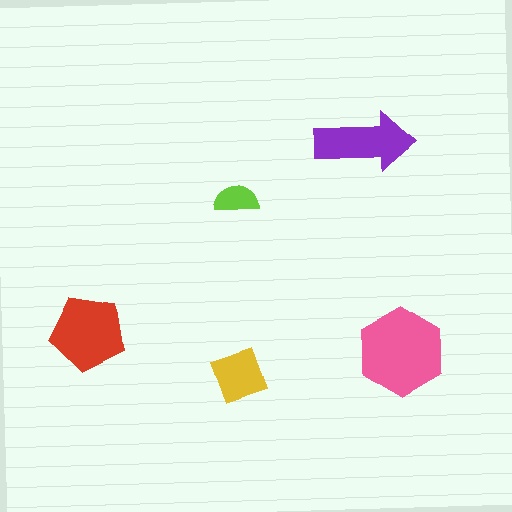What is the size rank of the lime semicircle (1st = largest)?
5th.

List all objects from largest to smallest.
The pink hexagon, the red pentagon, the purple arrow, the yellow diamond, the lime semicircle.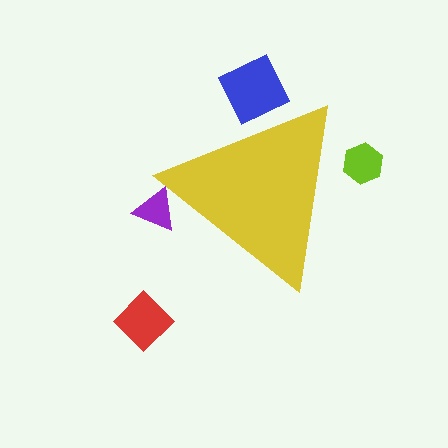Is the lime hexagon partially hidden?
Yes, the lime hexagon is partially hidden behind the yellow triangle.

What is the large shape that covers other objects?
A yellow triangle.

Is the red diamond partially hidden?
No, the red diamond is fully visible.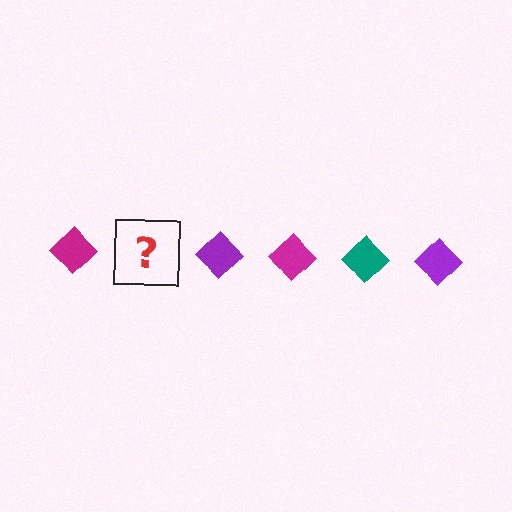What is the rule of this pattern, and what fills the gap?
The rule is that the pattern cycles through magenta, teal, purple diamonds. The gap should be filled with a teal diamond.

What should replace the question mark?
The question mark should be replaced with a teal diamond.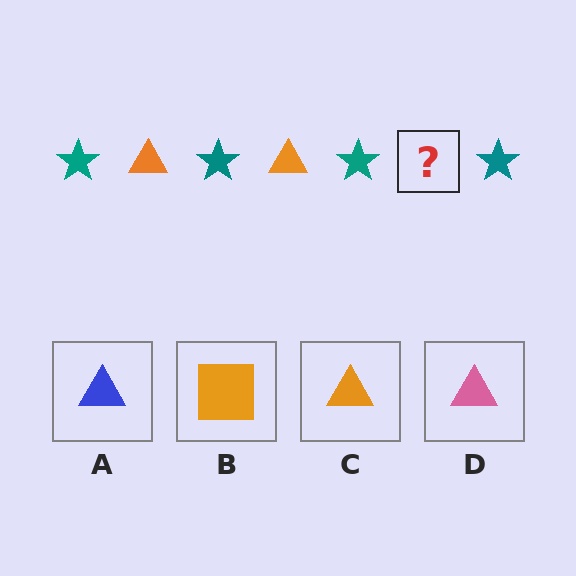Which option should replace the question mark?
Option C.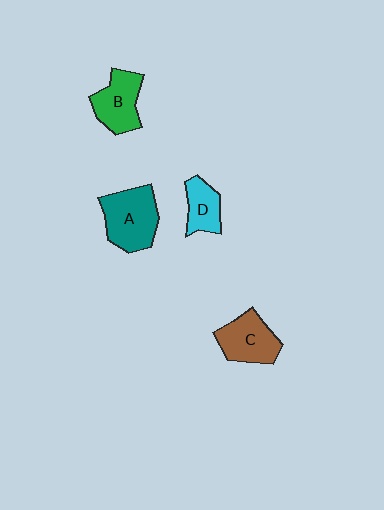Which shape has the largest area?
Shape A (teal).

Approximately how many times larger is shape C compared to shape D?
Approximately 1.4 times.